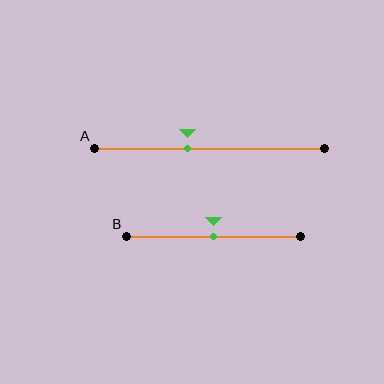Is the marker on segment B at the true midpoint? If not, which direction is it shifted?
Yes, the marker on segment B is at the true midpoint.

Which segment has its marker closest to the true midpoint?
Segment B has its marker closest to the true midpoint.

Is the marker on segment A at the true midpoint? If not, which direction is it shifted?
No, the marker on segment A is shifted to the left by about 10% of the segment length.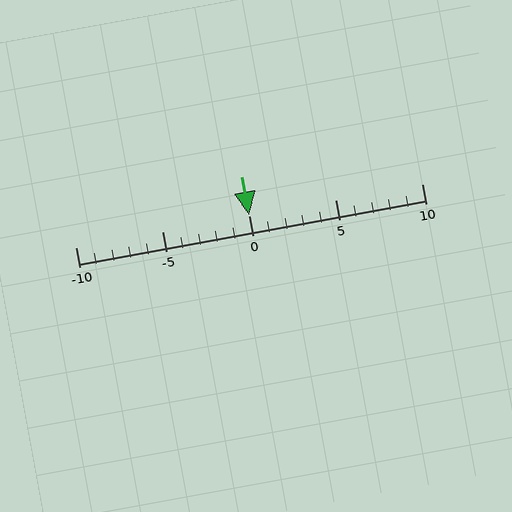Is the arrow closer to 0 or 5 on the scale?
The arrow is closer to 0.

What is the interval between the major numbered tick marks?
The major tick marks are spaced 5 units apart.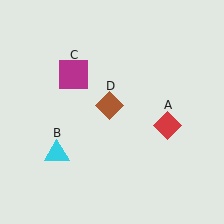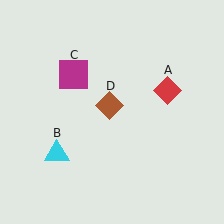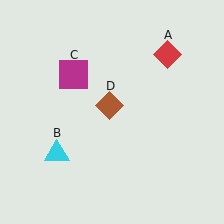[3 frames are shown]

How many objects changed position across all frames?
1 object changed position: red diamond (object A).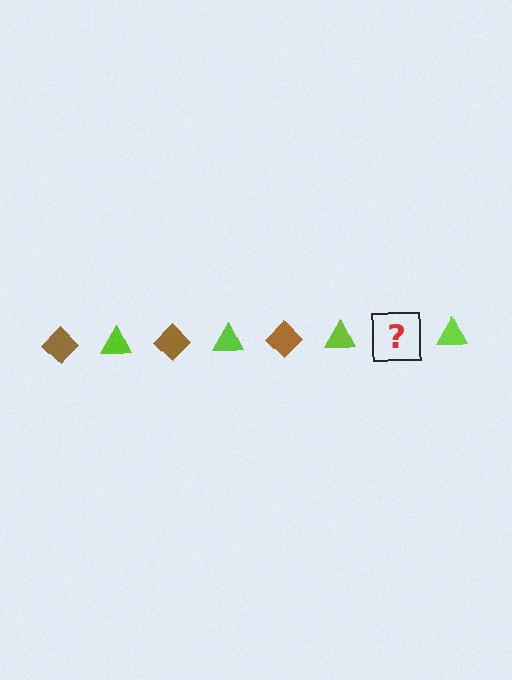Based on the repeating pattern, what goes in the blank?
The blank should be a brown diamond.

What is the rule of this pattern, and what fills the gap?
The rule is that the pattern alternates between brown diamond and lime triangle. The gap should be filled with a brown diamond.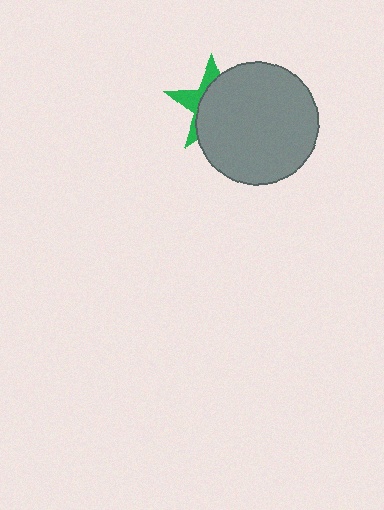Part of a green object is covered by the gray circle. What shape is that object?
It is a star.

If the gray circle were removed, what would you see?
You would see the complete green star.